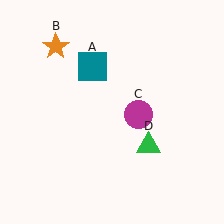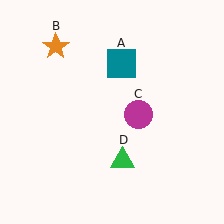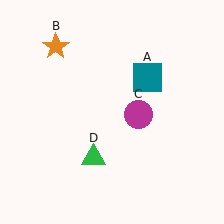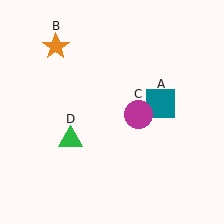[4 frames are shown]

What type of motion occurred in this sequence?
The teal square (object A), green triangle (object D) rotated clockwise around the center of the scene.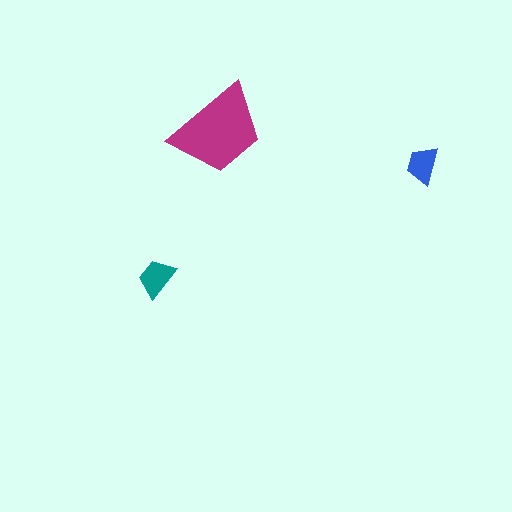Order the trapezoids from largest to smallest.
the magenta one, the teal one, the blue one.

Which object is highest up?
The magenta trapezoid is topmost.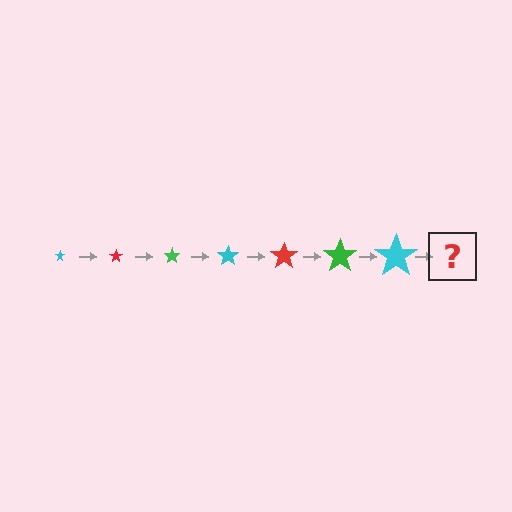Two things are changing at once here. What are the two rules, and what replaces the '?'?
The two rules are that the star grows larger each step and the color cycles through cyan, red, and green. The '?' should be a red star, larger than the previous one.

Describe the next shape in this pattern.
It should be a red star, larger than the previous one.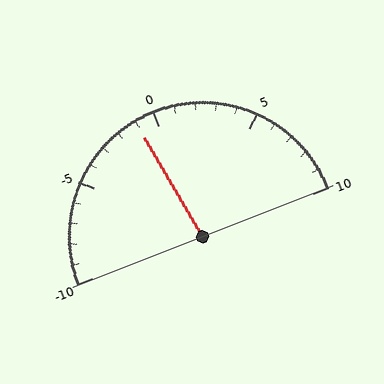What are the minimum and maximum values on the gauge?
The gauge ranges from -10 to 10.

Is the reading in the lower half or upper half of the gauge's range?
The reading is in the lower half of the range (-10 to 10).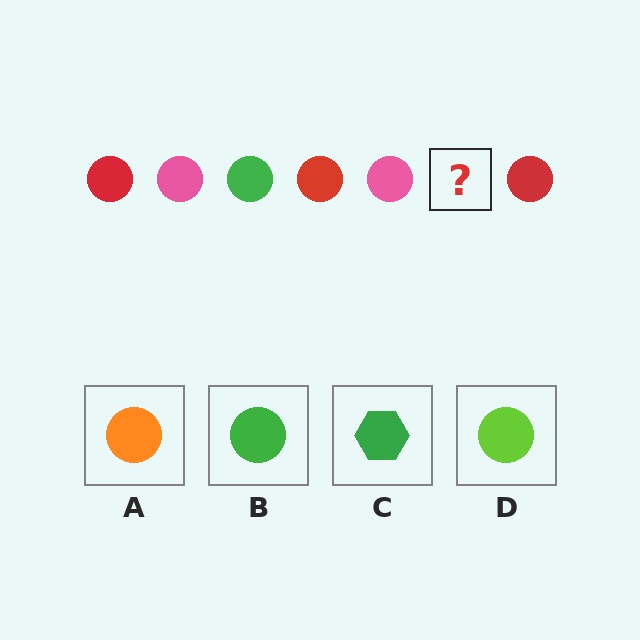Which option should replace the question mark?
Option B.